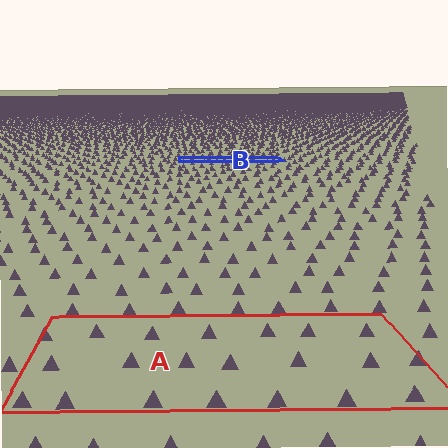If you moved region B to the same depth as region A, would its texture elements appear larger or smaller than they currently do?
They would appear larger. At a closer depth, the same texture elements are projected at a bigger on-screen size.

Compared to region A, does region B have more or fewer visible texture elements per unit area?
Region B has more texture elements per unit area — they are packed more densely because it is farther away.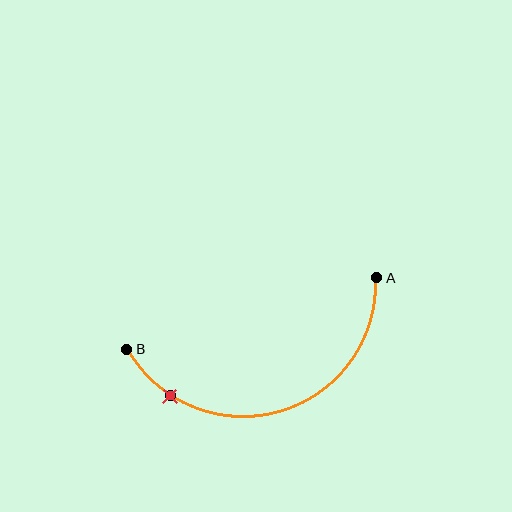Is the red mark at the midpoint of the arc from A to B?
No. The red mark lies on the arc but is closer to endpoint B. The arc midpoint would be at the point on the curve equidistant along the arc from both A and B.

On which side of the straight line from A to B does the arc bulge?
The arc bulges below the straight line connecting A and B.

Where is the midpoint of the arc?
The arc midpoint is the point on the curve farthest from the straight line joining A and B. It sits below that line.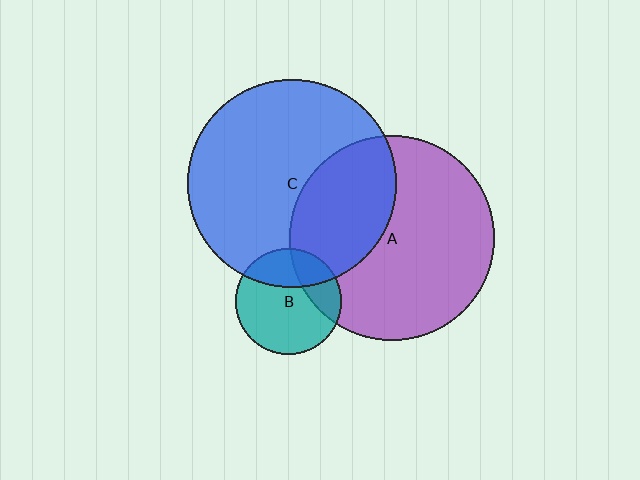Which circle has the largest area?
Circle C (blue).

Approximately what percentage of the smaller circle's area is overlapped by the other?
Approximately 25%.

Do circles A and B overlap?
Yes.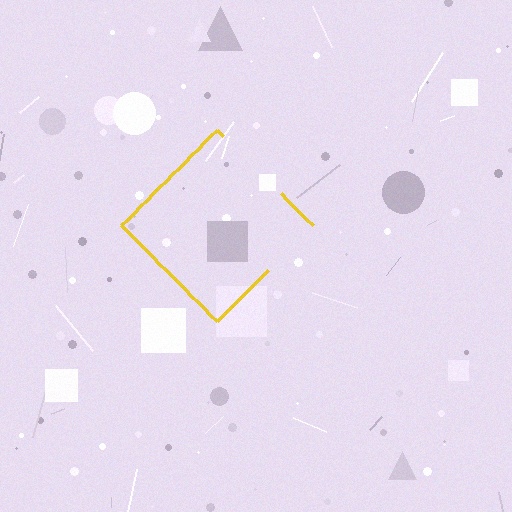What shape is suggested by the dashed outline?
The dashed outline suggests a diamond.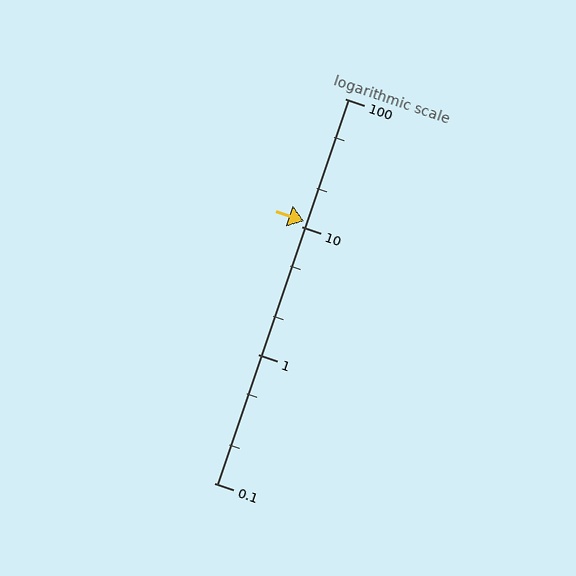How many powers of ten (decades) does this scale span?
The scale spans 3 decades, from 0.1 to 100.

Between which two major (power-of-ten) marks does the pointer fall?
The pointer is between 10 and 100.